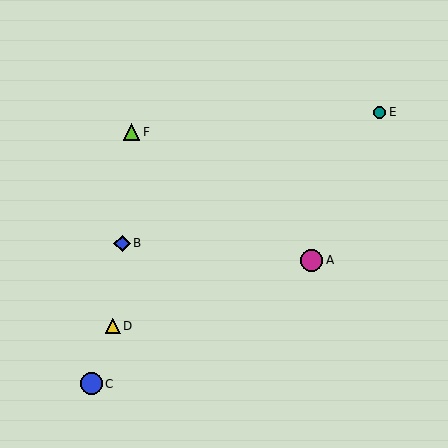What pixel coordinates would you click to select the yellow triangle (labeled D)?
Click at (113, 326) to select the yellow triangle D.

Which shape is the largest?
The magenta circle (labeled A) is the largest.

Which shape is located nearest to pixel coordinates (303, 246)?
The magenta circle (labeled A) at (311, 261) is nearest to that location.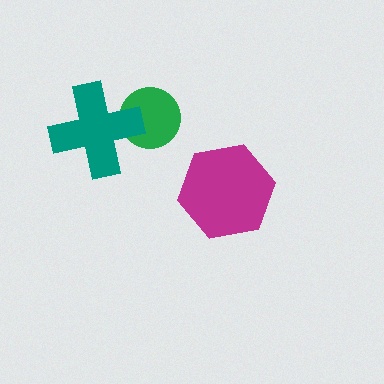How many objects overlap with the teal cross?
1 object overlaps with the teal cross.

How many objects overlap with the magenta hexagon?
0 objects overlap with the magenta hexagon.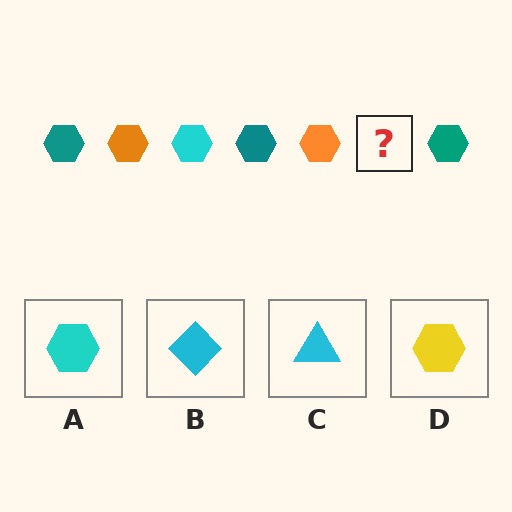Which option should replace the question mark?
Option A.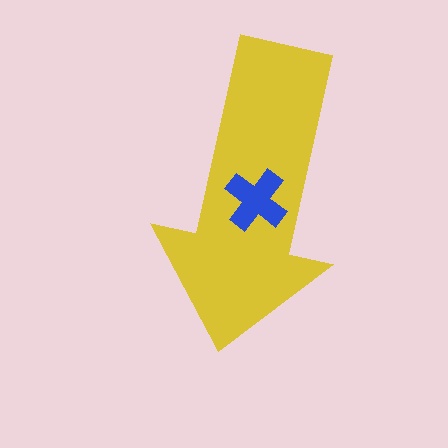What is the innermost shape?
The blue cross.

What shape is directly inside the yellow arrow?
The blue cross.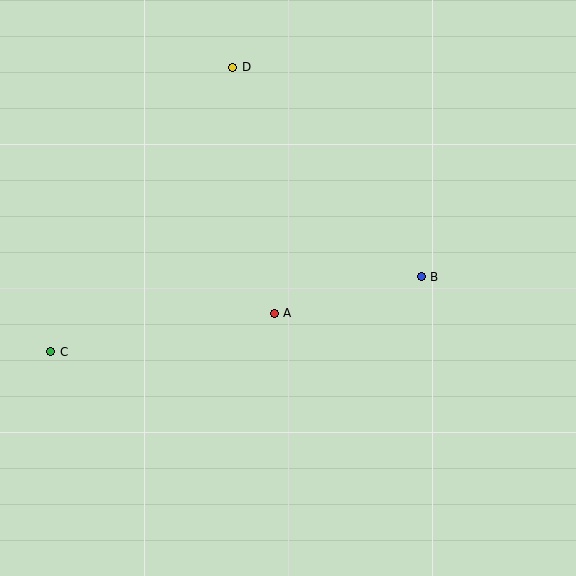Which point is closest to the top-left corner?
Point D is closest to the top-left corner.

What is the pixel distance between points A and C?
The distance between A and C is 227 pixels.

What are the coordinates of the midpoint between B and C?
The midpoint between B and C is at (236, 314).